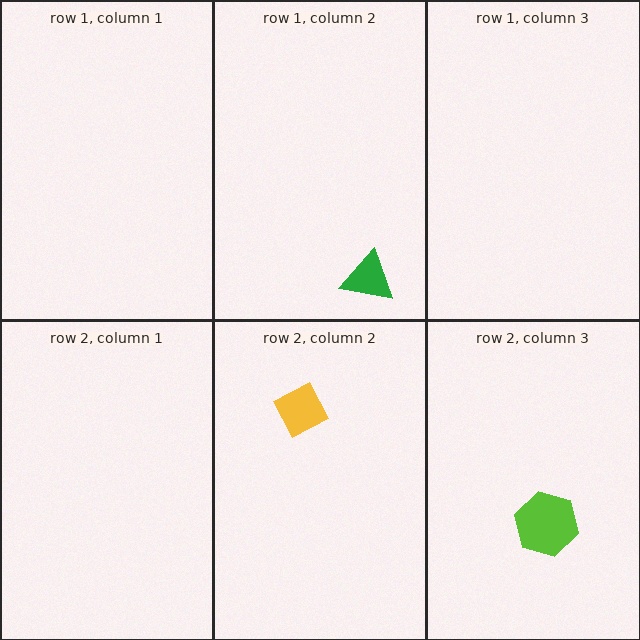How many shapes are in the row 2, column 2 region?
1.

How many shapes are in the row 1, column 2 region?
1.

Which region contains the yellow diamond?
The row 2, column 2 region.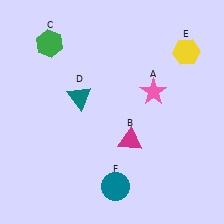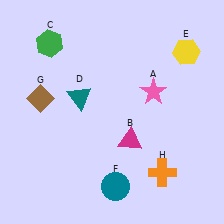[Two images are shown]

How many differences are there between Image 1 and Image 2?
There are 2 differences between the two images.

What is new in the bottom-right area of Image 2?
An orange cross (H) was added in the bottom-right area of Image 2.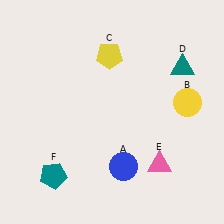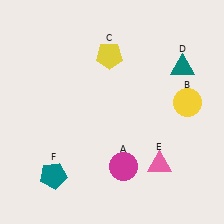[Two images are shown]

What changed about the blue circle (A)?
In Image 1, A is blue. In Image 2, it changed to magenta.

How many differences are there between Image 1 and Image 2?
There is 1 difference between the two images.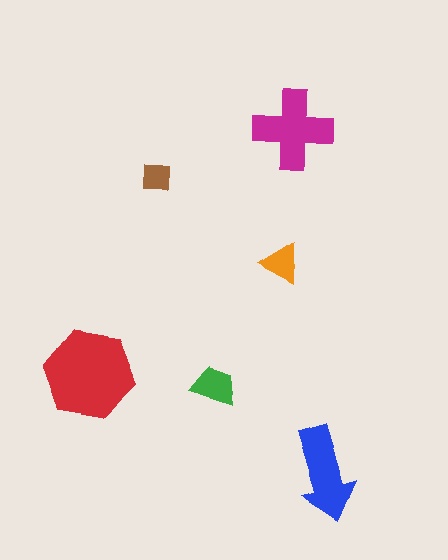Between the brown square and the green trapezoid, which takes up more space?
The green trapezoid.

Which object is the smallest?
The brown square.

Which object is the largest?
The red hexagon.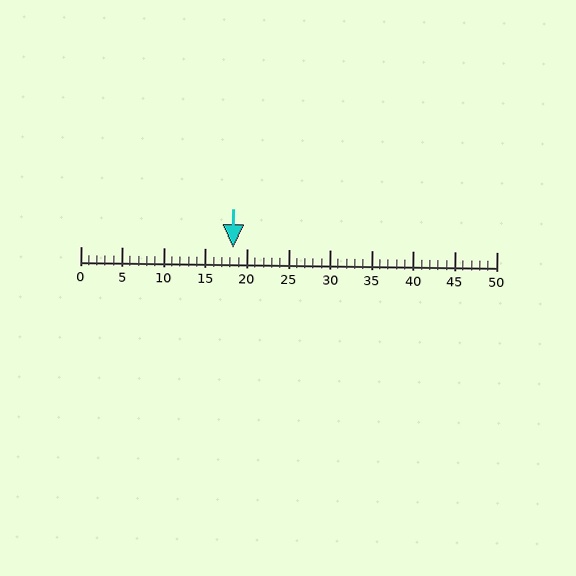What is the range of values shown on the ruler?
The ruler shows values from 0 to 50.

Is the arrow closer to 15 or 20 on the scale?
The arrow is closer to 20.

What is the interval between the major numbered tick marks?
The major tick marks are spaced 5 units apart.